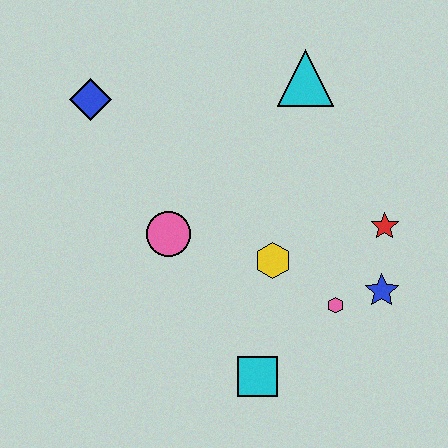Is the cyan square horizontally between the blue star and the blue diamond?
Yes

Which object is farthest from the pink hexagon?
The blue diamond is farthest from the pink hexagon.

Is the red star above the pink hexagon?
Yes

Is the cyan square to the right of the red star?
No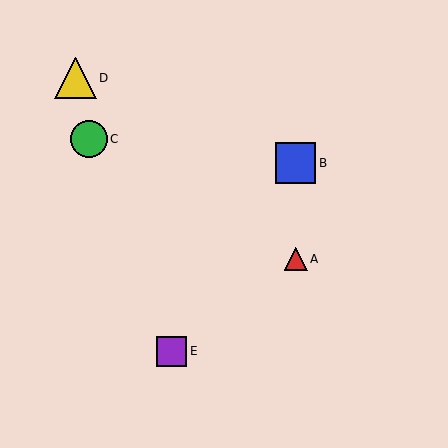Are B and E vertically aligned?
No, B is at x≈296 and E is at x≈172.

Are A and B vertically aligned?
Yes, both are at x≈296.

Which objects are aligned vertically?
Objects A, B are aligned vertically.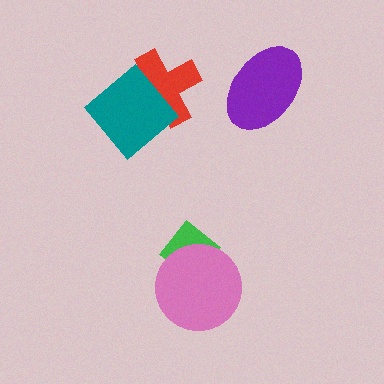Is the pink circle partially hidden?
No, no other shape covers it.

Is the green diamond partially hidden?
Yes, it is partially covered by another shape.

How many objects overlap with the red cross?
1 object overlaps with the red cross.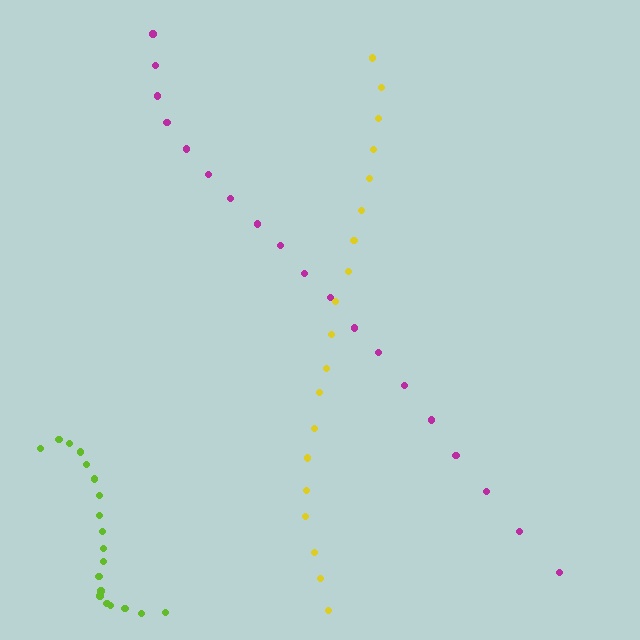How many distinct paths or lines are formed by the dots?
There are 3 distinct paths.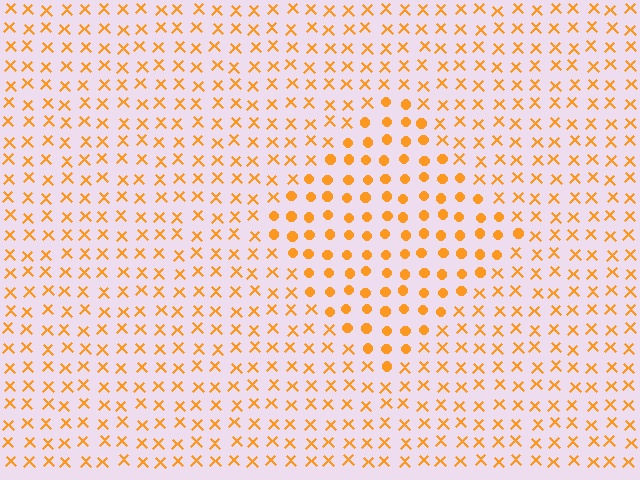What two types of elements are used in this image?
The image uses circles inside the diamond region and X marks outside it.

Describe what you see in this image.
The image is filled with small orange elements arranged in a uniform grid. A diamond-shaped region contains circles, while the surrounding area contains X marks. The boundary is defined purely by the change in element shape.